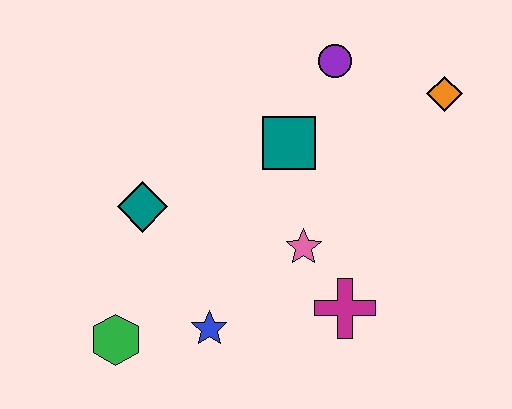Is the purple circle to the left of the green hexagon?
No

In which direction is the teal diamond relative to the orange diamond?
The teal diamond is to the left of the orange diamond.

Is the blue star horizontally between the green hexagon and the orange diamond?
Yes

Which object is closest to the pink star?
The magenta cross is closest to the pink star.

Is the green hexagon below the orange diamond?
Yes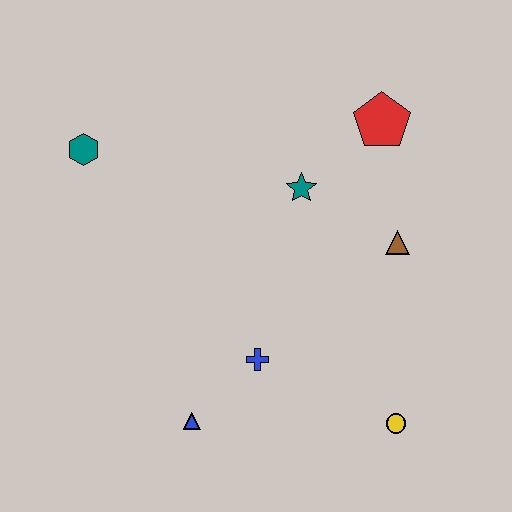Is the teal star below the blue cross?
No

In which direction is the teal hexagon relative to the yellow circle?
The teal hexagon is to the left of the yellow circle.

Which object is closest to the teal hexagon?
The teal star is closest to the teal hexagon.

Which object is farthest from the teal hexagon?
The yellow circle is farthest from the teal hexagon.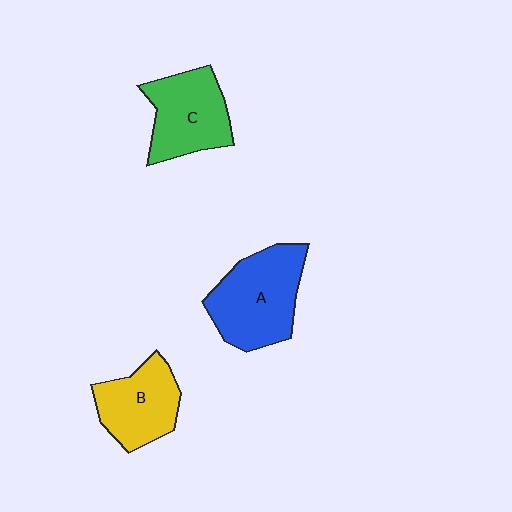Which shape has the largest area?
Shape A (blue).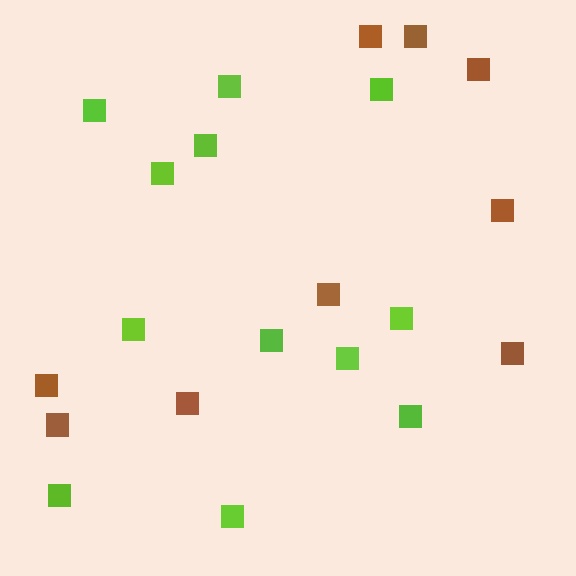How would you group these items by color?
There are 2 groups: one group of brown squares (9) and one group of lime squares (12).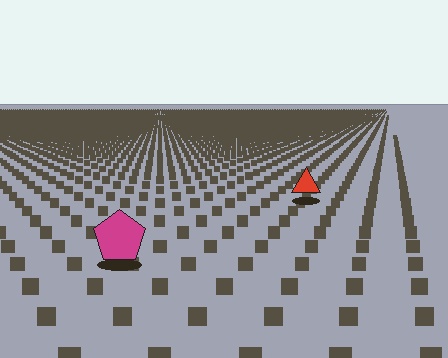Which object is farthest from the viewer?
The red triangle is farthest from the viewer. It appears smaller and the ground texture around it is denser.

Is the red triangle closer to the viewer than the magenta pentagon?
No. The magenta pentagon is closer — you can tell from the texture gradient: the ground texture is coarser near it.